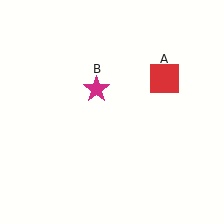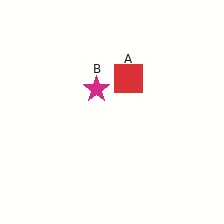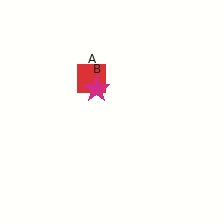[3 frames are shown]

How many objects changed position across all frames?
1 object changed position: red square (object A).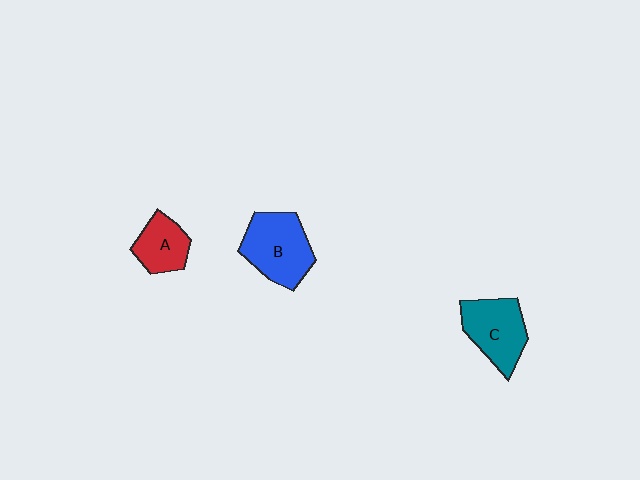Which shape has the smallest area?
Shape A (red).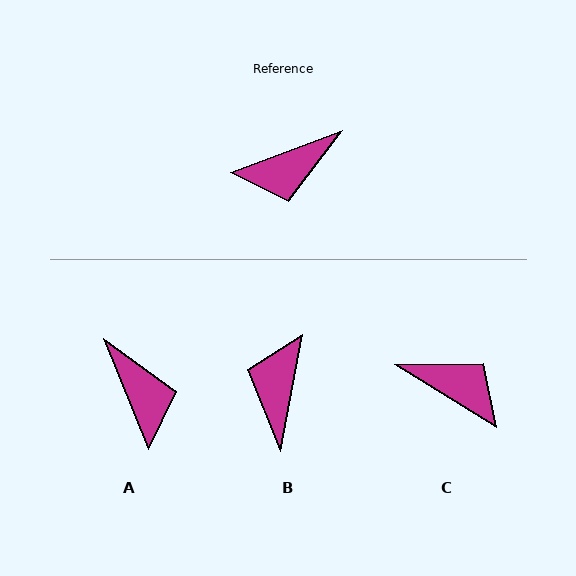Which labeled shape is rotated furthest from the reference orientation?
C, about 128 degrees away.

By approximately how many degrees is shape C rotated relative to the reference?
Approximately 128 degrees counter-clockwise.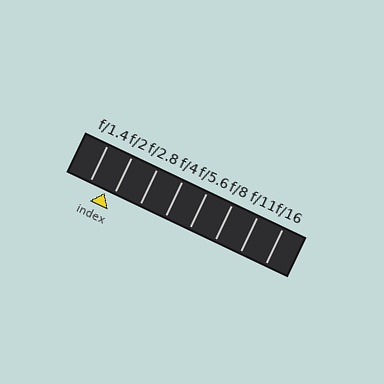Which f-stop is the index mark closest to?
The index mark is closest to f/2.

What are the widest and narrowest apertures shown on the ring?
The widest aperture shown is f/1.4 and the narrowest is f/16.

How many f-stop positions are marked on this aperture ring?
There are 8 f-stop positions marked.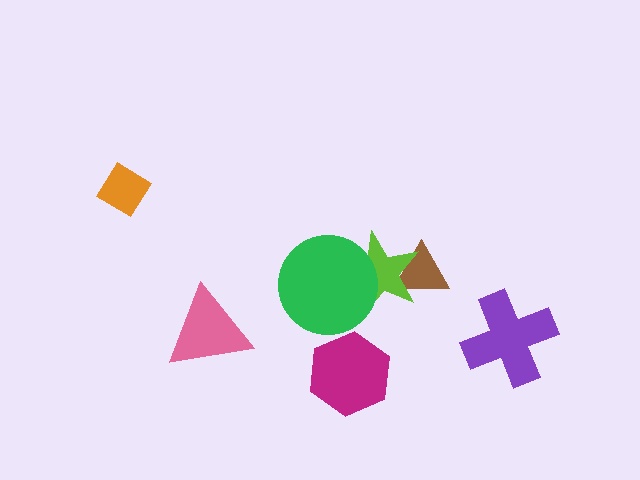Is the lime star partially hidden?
Yes, it is partially covered by another shape.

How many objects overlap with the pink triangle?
0 objects overlap with the pink triangle.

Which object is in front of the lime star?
The green circle is in front of the lime star.